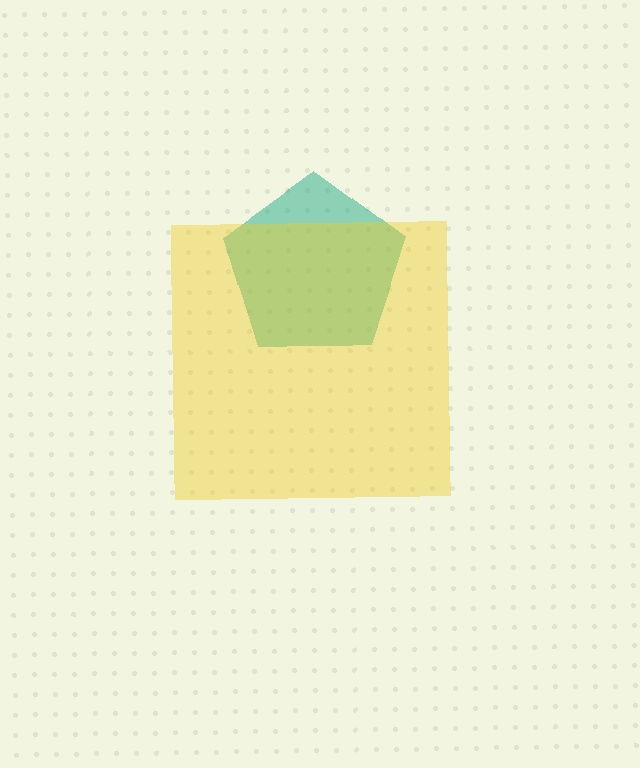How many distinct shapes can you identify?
There are 2 distinct shapes: a teal pentagon, a yellow square.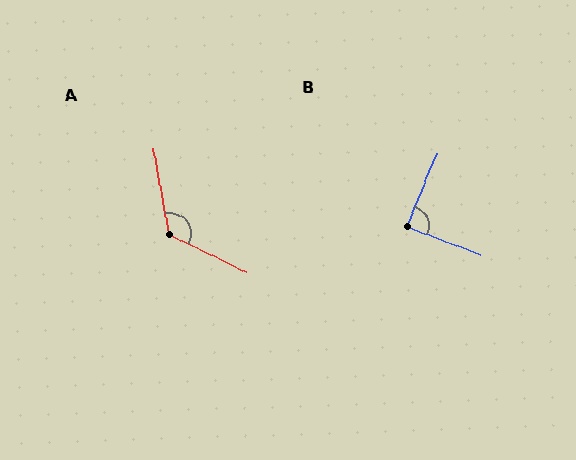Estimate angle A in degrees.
Approximately 126 degrees.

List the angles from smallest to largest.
B (88°), A (126°).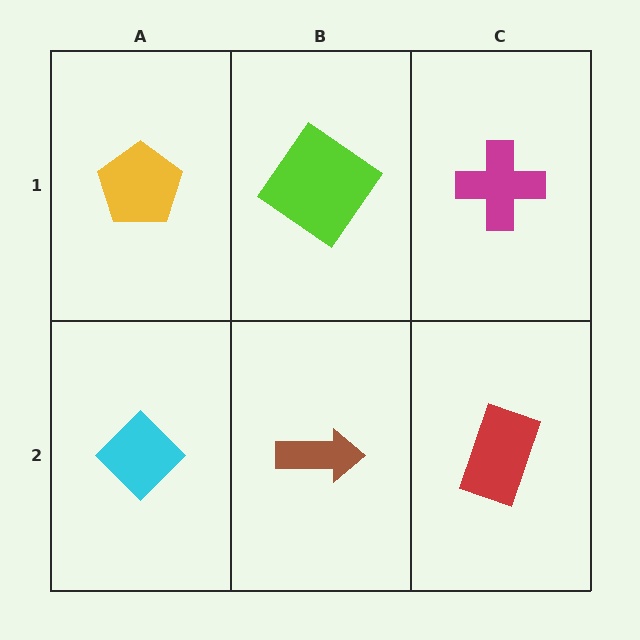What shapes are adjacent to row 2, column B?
A lime diamond (row 1, column B), a cyan diamond (row 2, column A), a red rectangle (row 2, column C).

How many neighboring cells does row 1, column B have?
3.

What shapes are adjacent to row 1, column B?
A brown arrow (row 2, column B), a yellow pentagon (row 1, column A), a magenta cross (row 1, column C).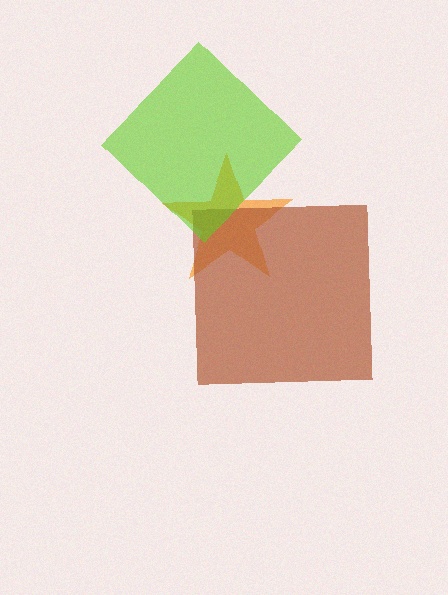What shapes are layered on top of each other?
The layered shapes are: an orange star, a brown square, a lime diamond.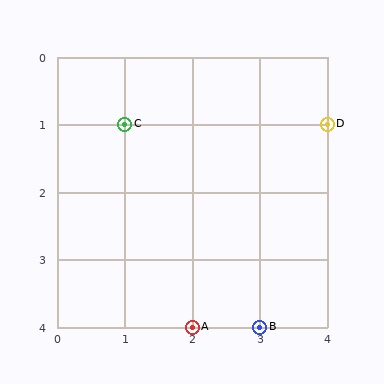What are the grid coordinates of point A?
Point A is at grid coordinates (2, 4).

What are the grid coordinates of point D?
Point D is at grid coordinates (4, 1).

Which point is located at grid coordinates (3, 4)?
Point B is at (3, 4).